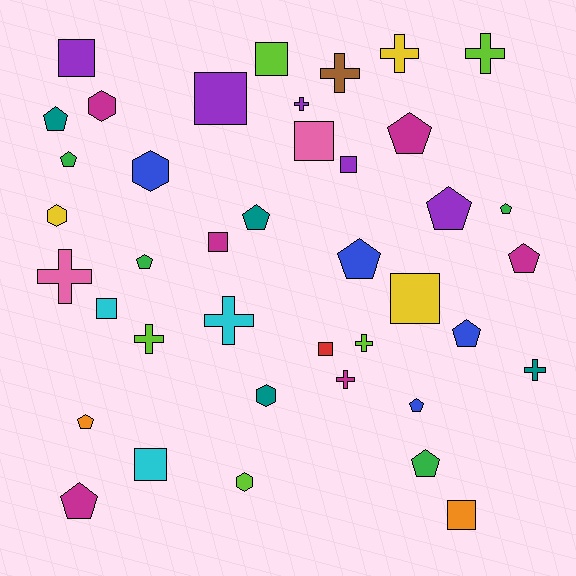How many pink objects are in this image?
There are 2 pink objects.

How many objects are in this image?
There are 40 objects.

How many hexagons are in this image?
There are 5 hexagons.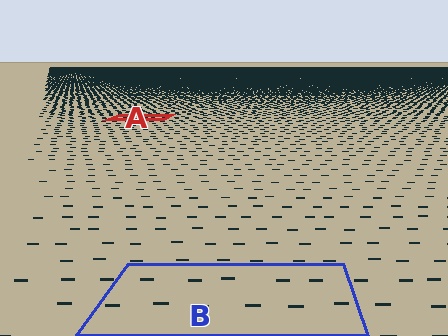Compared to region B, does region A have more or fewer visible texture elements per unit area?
Region A has more texture elements per unit area — they are packed more densely because it is farther away.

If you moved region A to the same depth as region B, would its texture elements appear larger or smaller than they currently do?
They would appear larger. At a closer depth, the same texture elements are projected at a bigger on-screen size.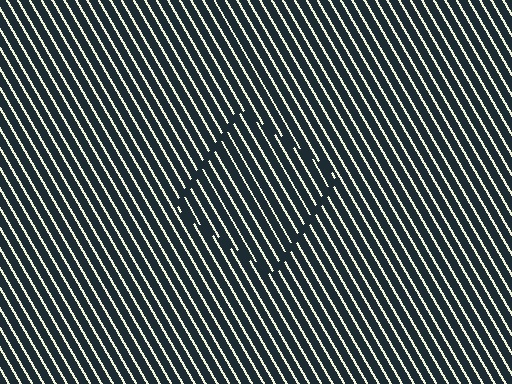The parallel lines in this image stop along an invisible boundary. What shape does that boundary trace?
An illusory square. The interior of the shape contains the same grating, shifted by half a period — the contour is defined by the phase discontinuity where line-ends from the inner and outer gratings abut.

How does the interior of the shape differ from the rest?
The interior of the shape contains the same grating, shifted by half a period — the contour is defined by the phase discontinuity where line-ends from the inner and outer gratings abut.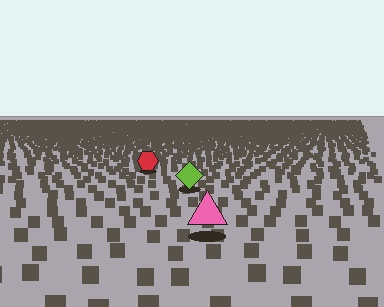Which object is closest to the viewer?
The pink triangle is closest. The texture marks near it are larger and more spread out.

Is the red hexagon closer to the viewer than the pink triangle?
No. The pink triangle is closer — you can tell from the texture gradient: the ground texture is coarser near it.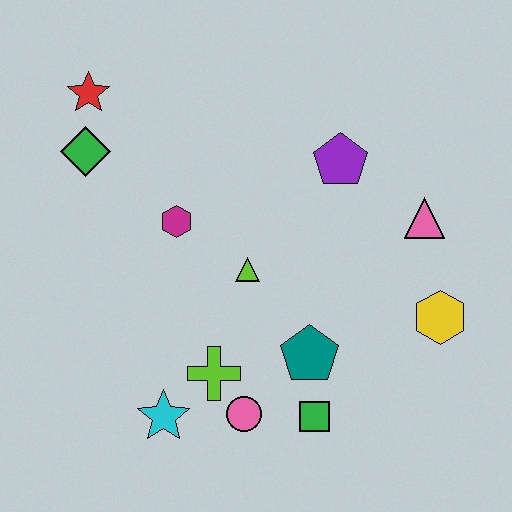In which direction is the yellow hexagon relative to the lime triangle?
The yellow hexagon is to the right of the lime triangle.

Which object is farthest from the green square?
The red star is farthest from the green square.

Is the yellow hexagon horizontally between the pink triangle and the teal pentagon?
No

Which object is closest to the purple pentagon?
The pink triangle is closest to the purple pentagon.